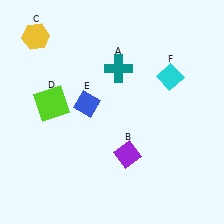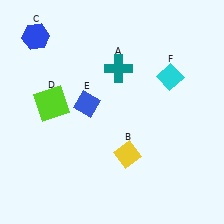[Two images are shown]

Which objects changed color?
B changed from purple to yellow. C changed from yellow to blue.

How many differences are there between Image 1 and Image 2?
There are 2 differences between the two images.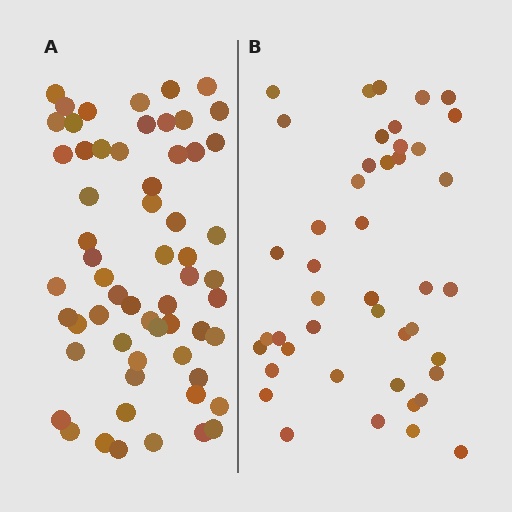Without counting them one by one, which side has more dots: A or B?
Region A (the left region) has more dots.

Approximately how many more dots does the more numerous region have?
Region A has approximately 15 more dots than region B.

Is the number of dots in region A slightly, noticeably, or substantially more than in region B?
Region A has noticeably more, but not dramatically so. The ratio is roughly 1.4 to 1.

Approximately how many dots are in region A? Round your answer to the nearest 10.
About 60 dots.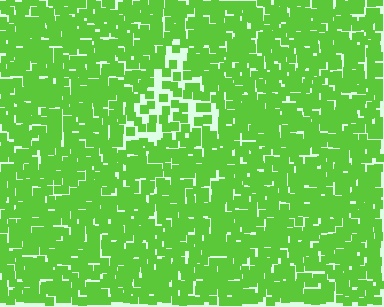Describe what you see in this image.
The image contains small lime elements arranged at two different densities. A triangle-shaped region is visible where the elements are less densely packed than the surrounding area.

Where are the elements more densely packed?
The elements are more densely packed outside the triangle boundary.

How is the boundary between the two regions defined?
The boundary is defined by a change in element density (approximately 2.1x ratio). All elements are the same color, size, and shape.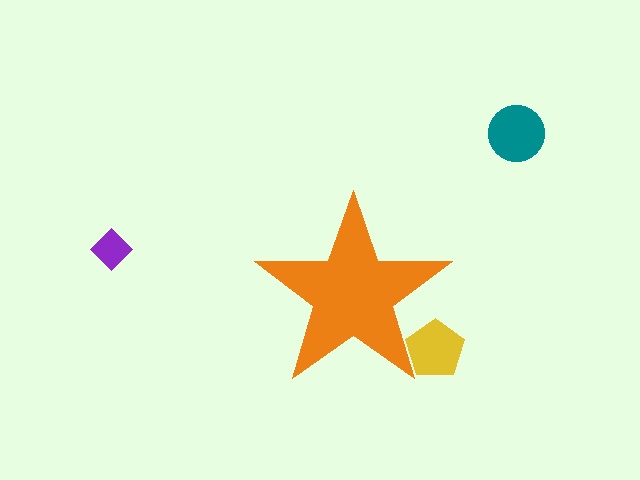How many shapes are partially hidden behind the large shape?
1 shape is partially hidden.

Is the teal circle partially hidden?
No, the teal circle is fully visible.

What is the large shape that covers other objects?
An orange star.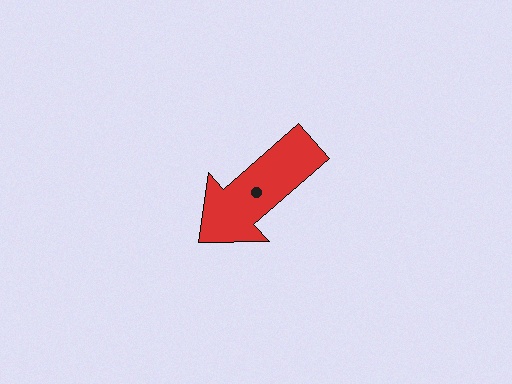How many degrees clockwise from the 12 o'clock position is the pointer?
Approximately 229 degrees.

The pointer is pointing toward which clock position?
Roughly 8 o'clock.